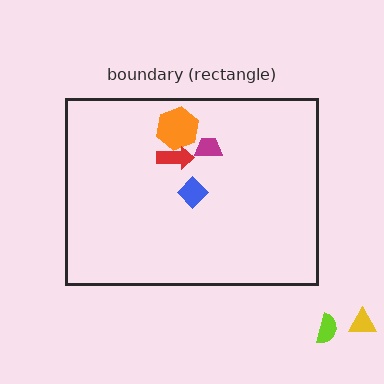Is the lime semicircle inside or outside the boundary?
Outside.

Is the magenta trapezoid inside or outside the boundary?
Inside.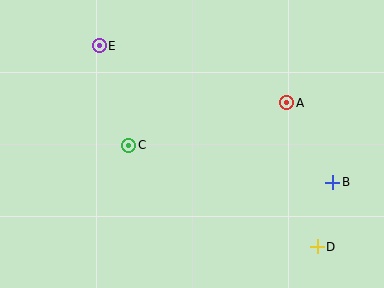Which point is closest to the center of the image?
Point C at (129, 145) is closest to the center.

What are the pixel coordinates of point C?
Point C is at (129, 145).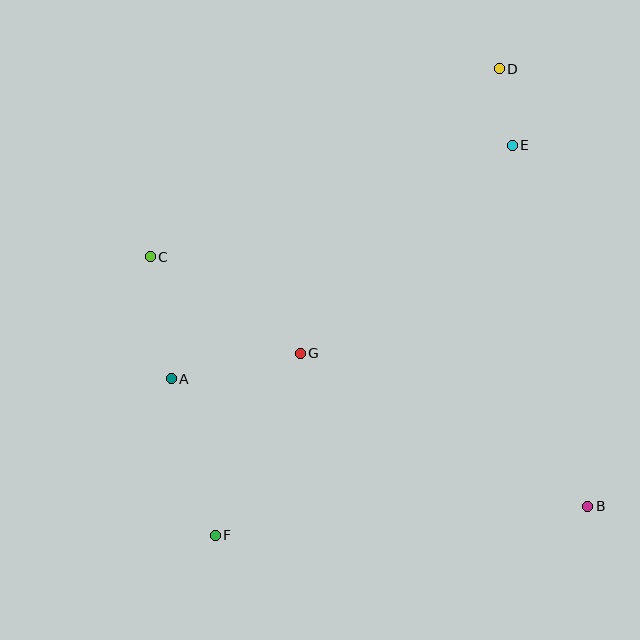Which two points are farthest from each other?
Points D and F are farthest from each other.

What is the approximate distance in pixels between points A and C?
The distance between A and C is approximately 124 pixels.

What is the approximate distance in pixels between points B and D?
The distance between B and D is approximately 446 pixels.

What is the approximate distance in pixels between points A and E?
The distance between A and E is approximately 414 pixels.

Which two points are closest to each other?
Points D and E are closest to each other.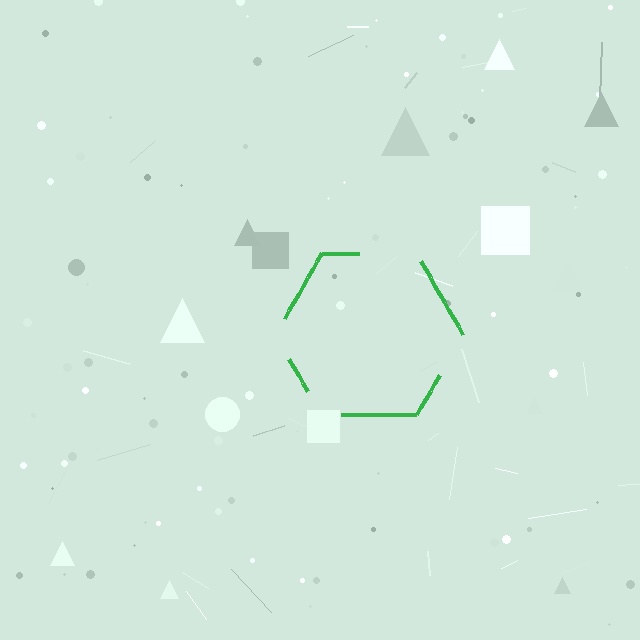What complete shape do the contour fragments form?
The contour fragments form a hexagon.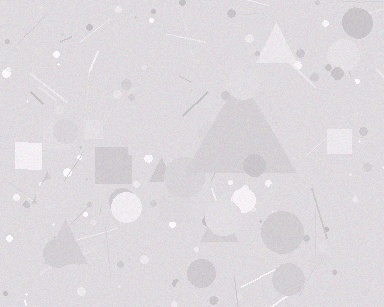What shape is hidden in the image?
A triangle is hidden in the image.